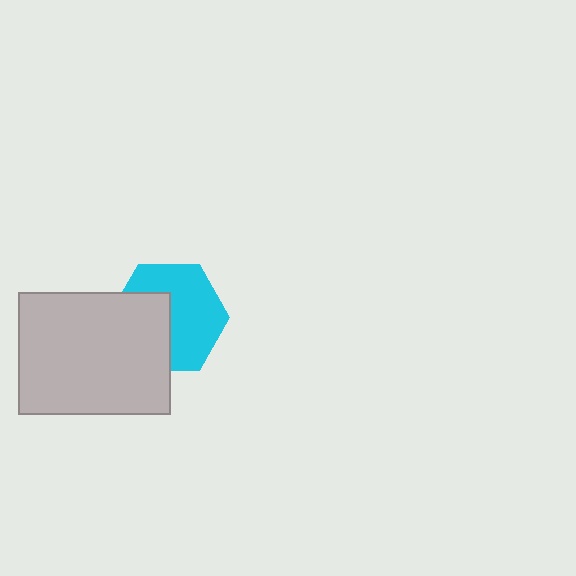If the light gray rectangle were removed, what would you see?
You would see the complete cyan hexagon.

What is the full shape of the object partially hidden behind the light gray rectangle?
The partially hidden object is a cyan hexagon.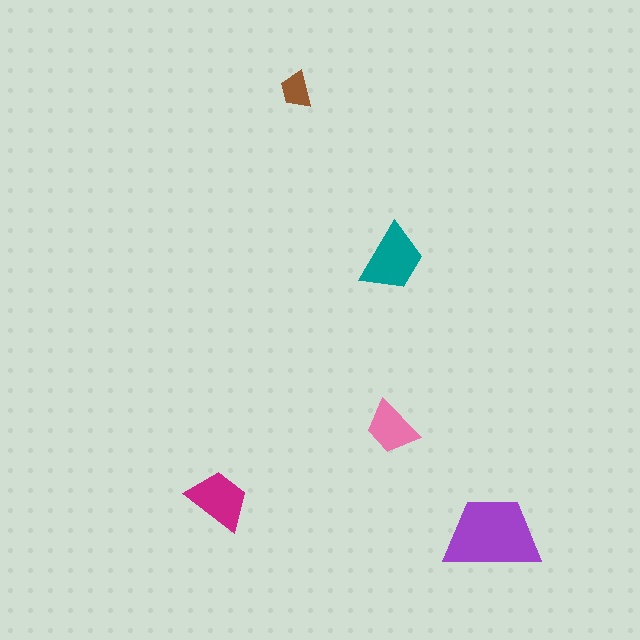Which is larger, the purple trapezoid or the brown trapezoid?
The purple one.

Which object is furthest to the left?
The magenta trapezoid is leftmost.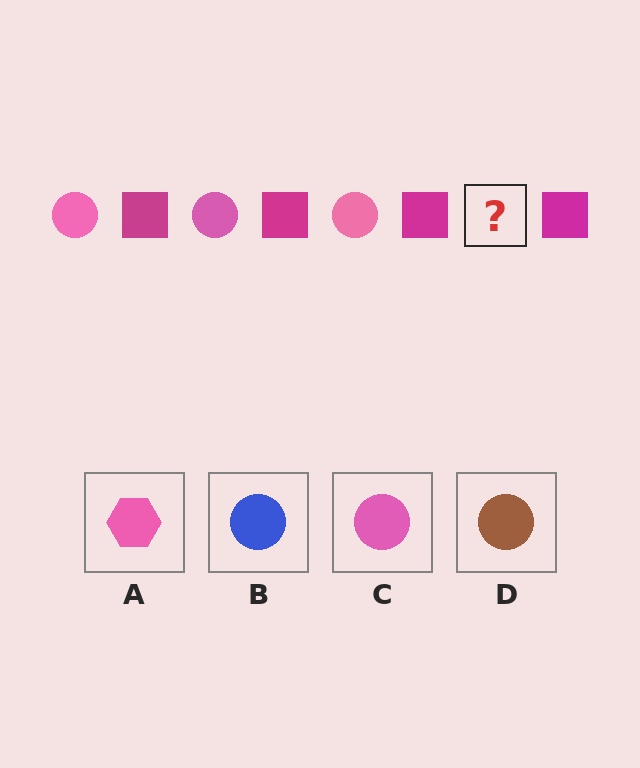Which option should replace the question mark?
Option C.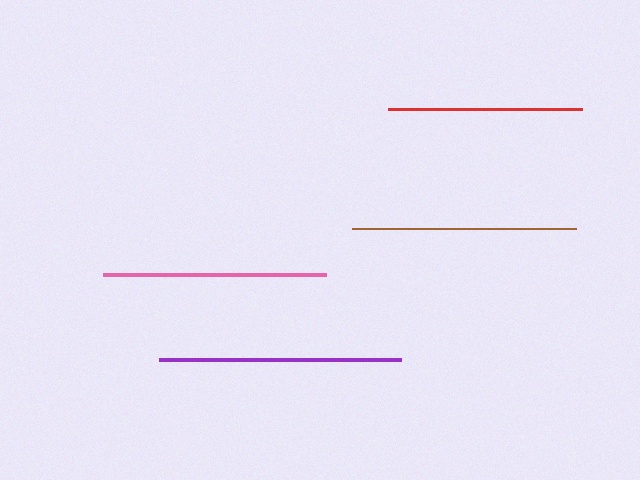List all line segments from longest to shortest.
From longest to shortest: purple, brown, pink, red.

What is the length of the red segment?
The red segment is approximately 194 pixels long.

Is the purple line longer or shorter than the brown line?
The purple line is longer than the brown line.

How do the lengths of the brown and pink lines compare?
The brown and pink lines are approximately the same length.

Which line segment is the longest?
The purple line is the longest at approximately 241 pixels.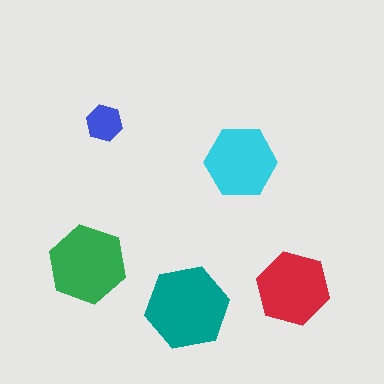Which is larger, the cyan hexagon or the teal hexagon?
The teal one.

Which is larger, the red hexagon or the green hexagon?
The green one.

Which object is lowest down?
The teal hexagon is bottommost.